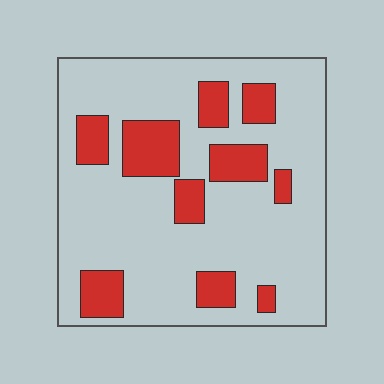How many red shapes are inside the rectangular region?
10.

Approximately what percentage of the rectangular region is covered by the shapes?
Approximately 20%.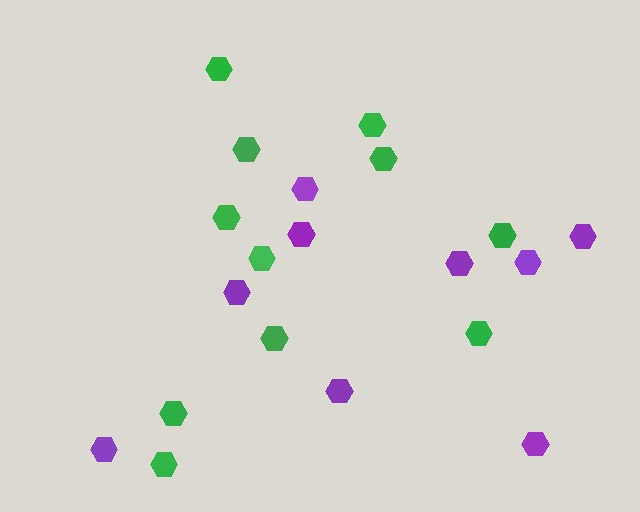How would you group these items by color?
There are 2 groups: one group of purple hexagons (9) and one group of green hexagons (11).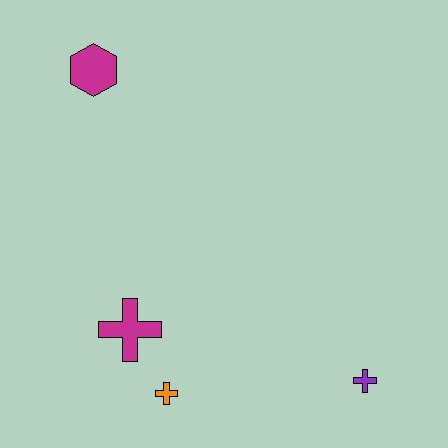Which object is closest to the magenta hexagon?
The magenta cross is closest to the magenta hexagon.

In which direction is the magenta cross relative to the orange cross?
The magenta cross is above the orange cross.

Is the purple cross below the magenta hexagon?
Yes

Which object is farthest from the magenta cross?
The magenta hexagon is farthest from the magenta cross.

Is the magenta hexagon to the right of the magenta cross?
No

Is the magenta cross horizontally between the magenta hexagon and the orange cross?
Yes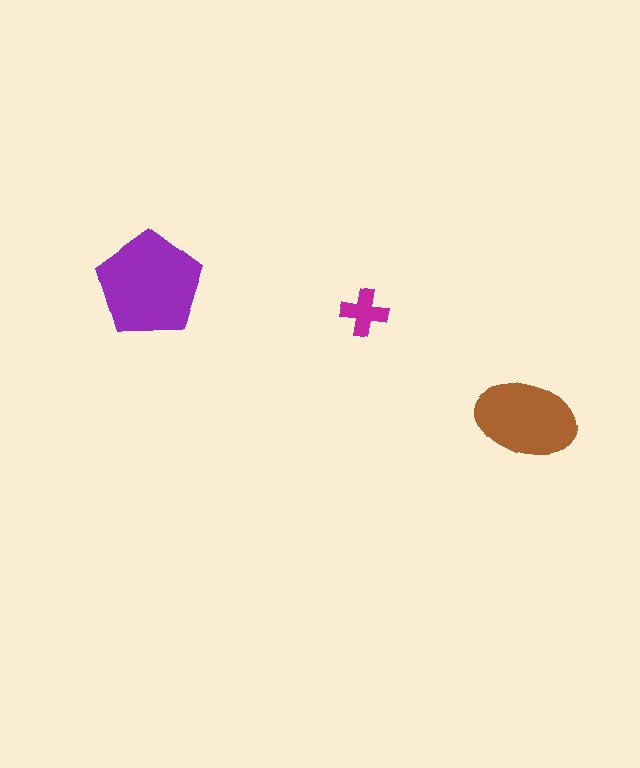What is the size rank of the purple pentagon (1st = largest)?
1st.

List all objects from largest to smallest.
The purple pentagon, the brown ellipse, the magenta cross.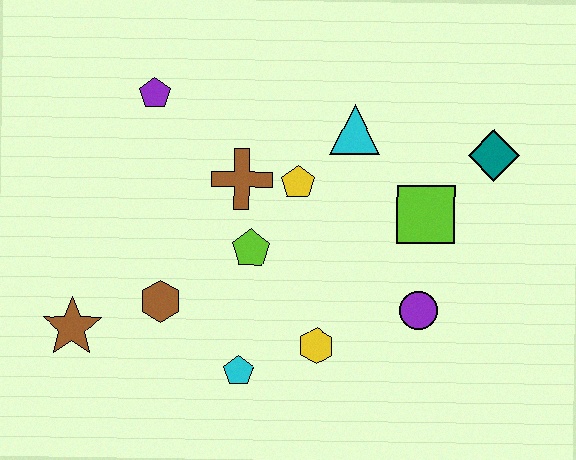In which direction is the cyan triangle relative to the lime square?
The cyan triangle is above the lime square.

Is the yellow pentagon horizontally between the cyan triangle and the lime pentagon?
Yes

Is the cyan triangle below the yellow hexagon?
No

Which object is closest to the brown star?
The brown hexagon is closest to the brown star.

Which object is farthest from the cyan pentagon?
The teal diamond is farthest from the cyan pentagon.